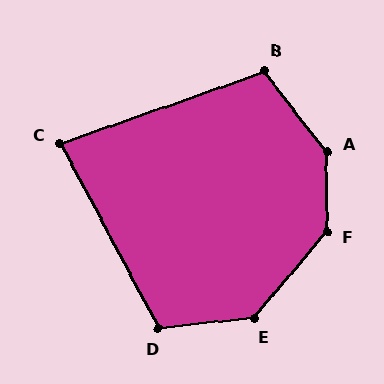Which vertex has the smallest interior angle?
C, at approximately 82 degrees.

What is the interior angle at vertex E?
Approximately 136 degrees (obtuse).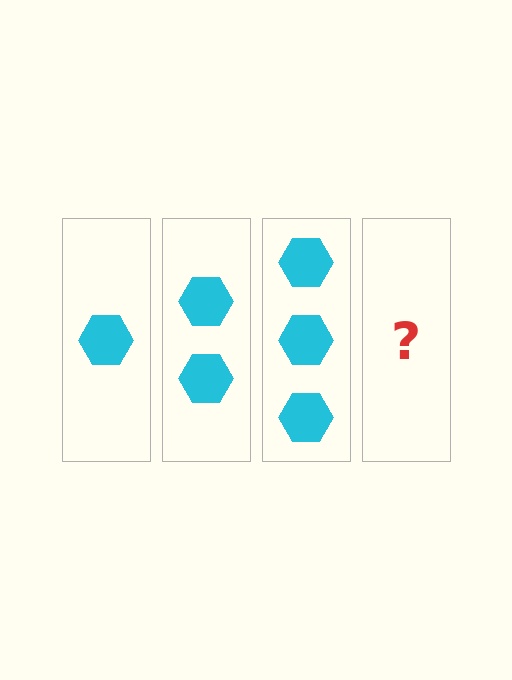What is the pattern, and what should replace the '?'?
The pattern is that each step adds one more hexagon. The '?' should be 4 hexagons.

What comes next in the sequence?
The next element should be 4 hexagons.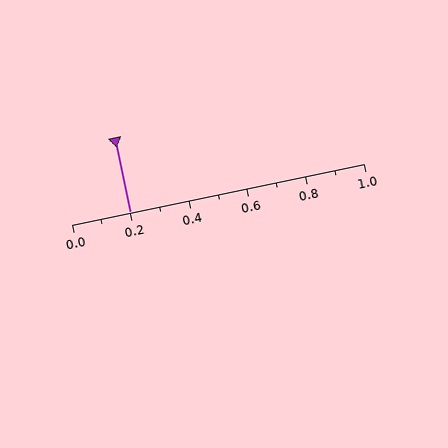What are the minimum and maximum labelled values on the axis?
The axis runs from 0.0 to 1.0.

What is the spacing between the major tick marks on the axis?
The major ticks are spaced 0.2 apart.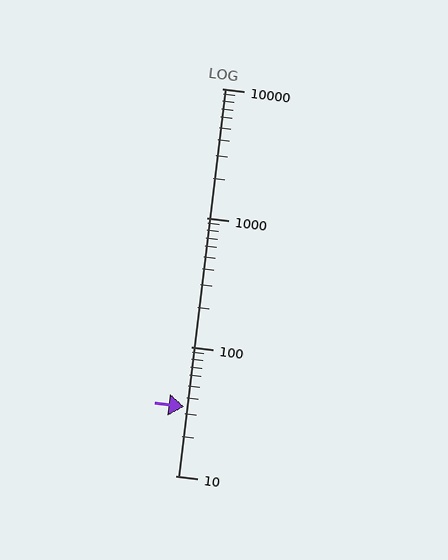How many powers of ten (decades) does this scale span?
The scale spans 3 decades, from 10 to 10000.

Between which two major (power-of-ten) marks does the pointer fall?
The pointer is between 10 and 100.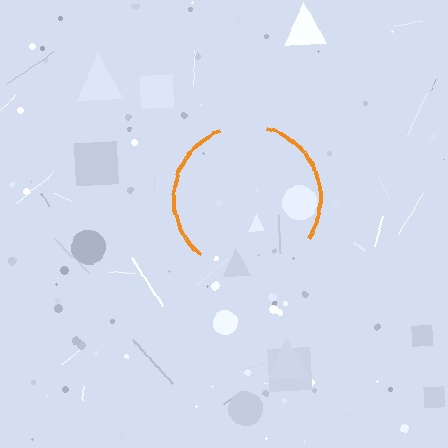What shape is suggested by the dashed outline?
The dashed outline suggests a circle.